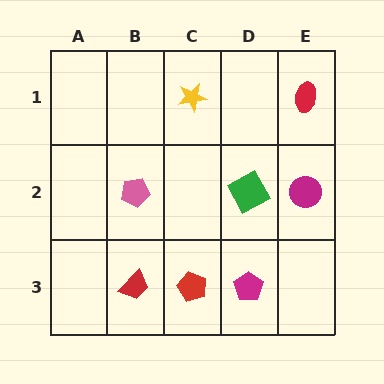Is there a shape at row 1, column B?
No, that cell is empty.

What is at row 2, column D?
A green square.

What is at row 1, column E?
A red ellipse.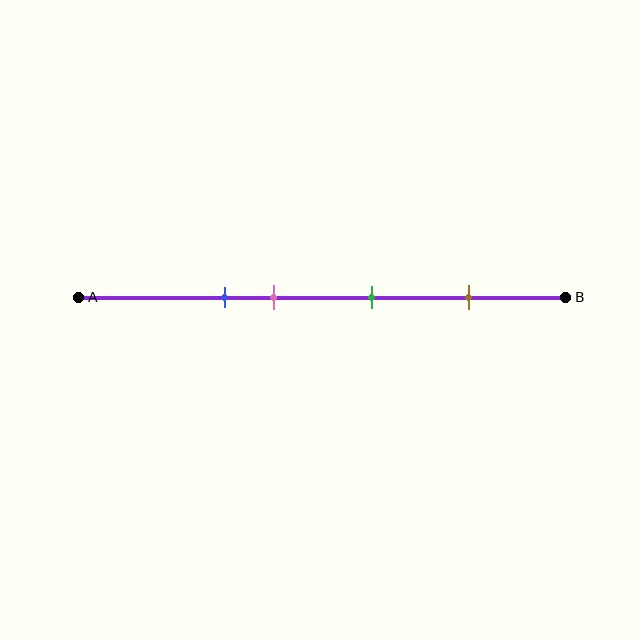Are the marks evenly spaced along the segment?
No, the marks are not evenly spaced.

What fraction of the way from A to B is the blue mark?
The blue mark is approximately 30% (0.3) of the way from A to B.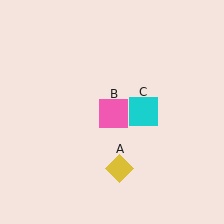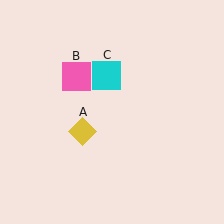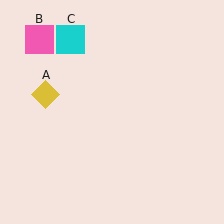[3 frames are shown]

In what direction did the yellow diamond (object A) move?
The yellow diamond (object A) moved up and to the left.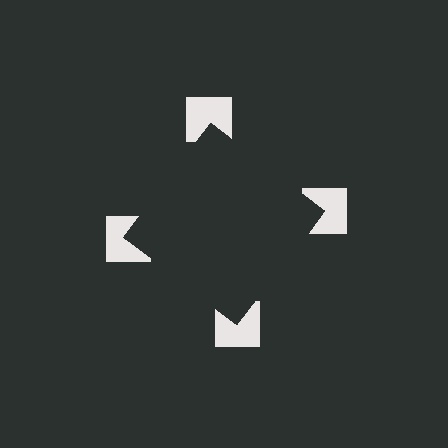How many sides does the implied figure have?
4 sides.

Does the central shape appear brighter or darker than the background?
It typically appears slightly darker than the background, even though no actual brightness change is drawn.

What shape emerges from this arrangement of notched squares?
An illusory square — its edges are inferred from the aligned wedge cuts in the notched squares, not physically drawn.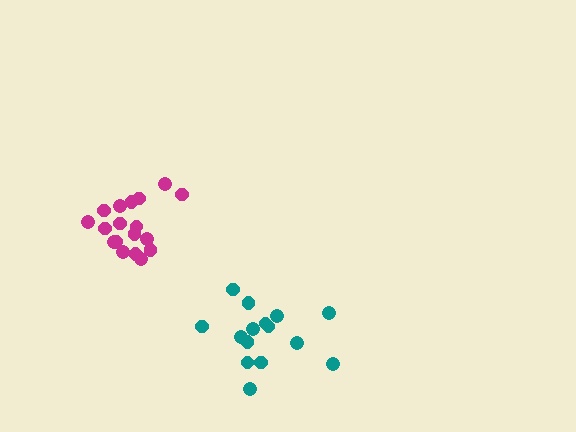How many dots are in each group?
Group 1: 19 dots, Group 2: 15 dots (34 total).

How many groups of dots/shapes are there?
There are 2 groups.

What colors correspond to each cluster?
The clusters are colored: magenta, teal.